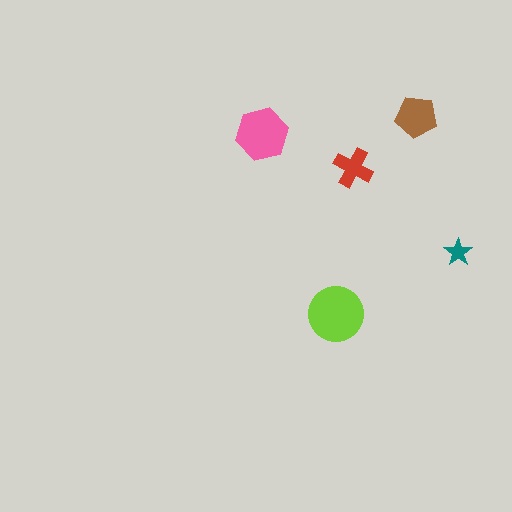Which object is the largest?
The lime circle.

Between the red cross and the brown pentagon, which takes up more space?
The brown pentagon.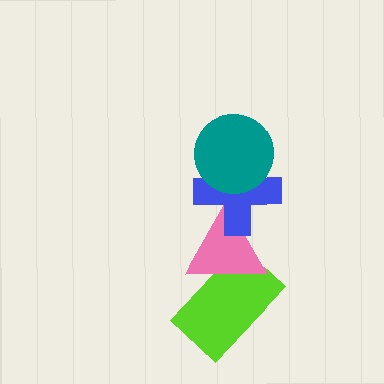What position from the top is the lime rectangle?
The lime rectangle is 4th from the top.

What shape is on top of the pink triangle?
The blue cross is on top of the pink triangle.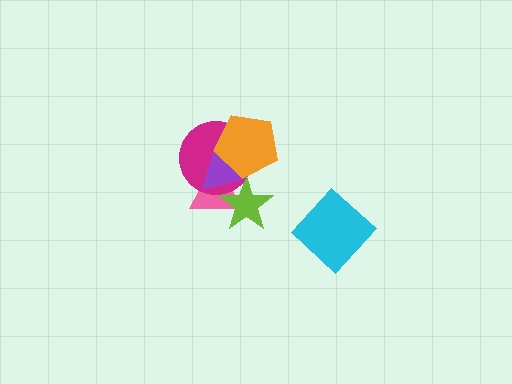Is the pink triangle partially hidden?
Yes, it is partially covered by another shape.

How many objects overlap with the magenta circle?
4 objects overlap with the magenta circle.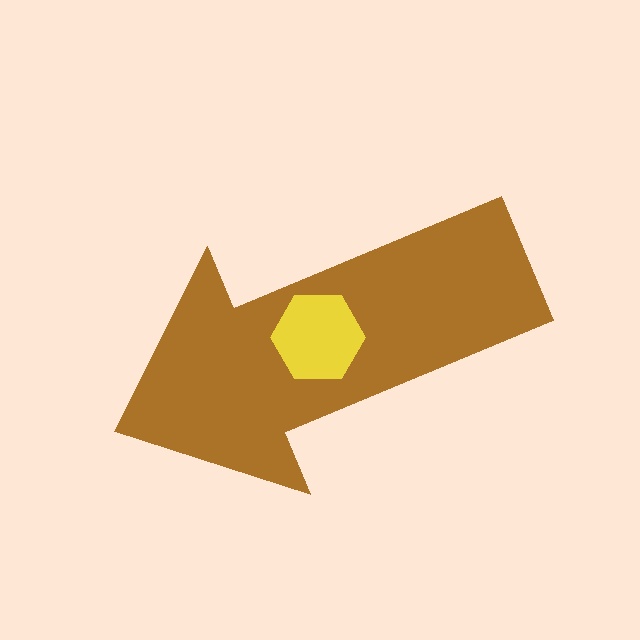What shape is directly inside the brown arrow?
The yellow hexagon.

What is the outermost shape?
The brown arrow.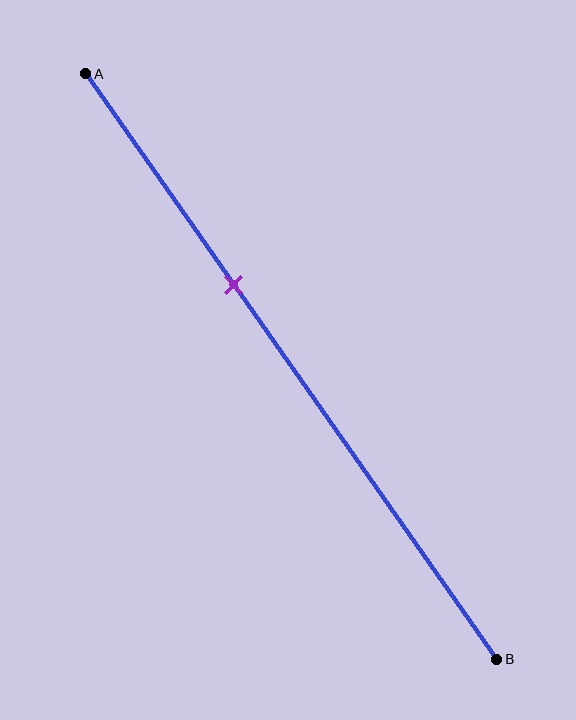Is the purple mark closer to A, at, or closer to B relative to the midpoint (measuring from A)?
The purple mark is closer to point A than the midpoint of segment AB.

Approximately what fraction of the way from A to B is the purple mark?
The purple mark is approximately 35% of the way from A to B.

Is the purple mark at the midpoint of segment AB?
No, the mark is at about 35% from A, not at the 50% midpoint.